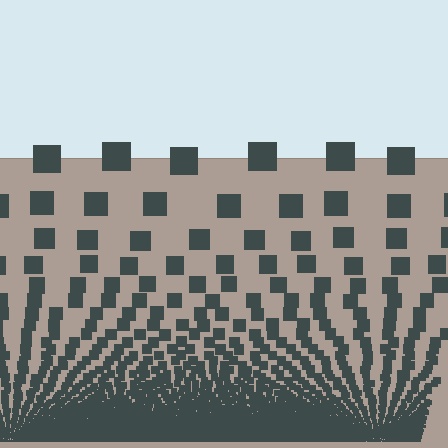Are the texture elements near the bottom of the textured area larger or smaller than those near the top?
Smaller. The gradient is inverted — elements near the bottom are smaller and denser.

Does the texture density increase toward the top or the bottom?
Density increases toward the bottom.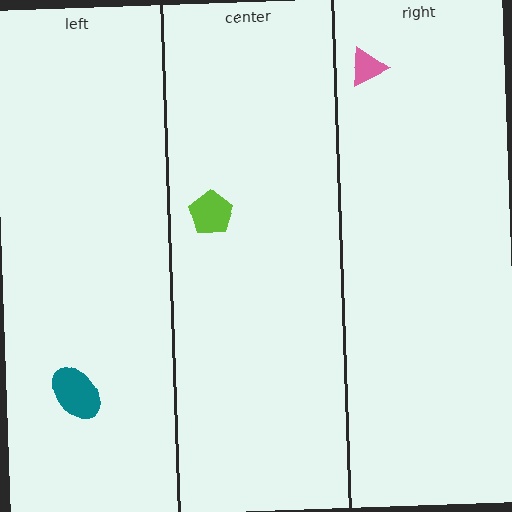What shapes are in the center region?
The lime pentagon.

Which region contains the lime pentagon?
The center region.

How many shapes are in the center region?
1.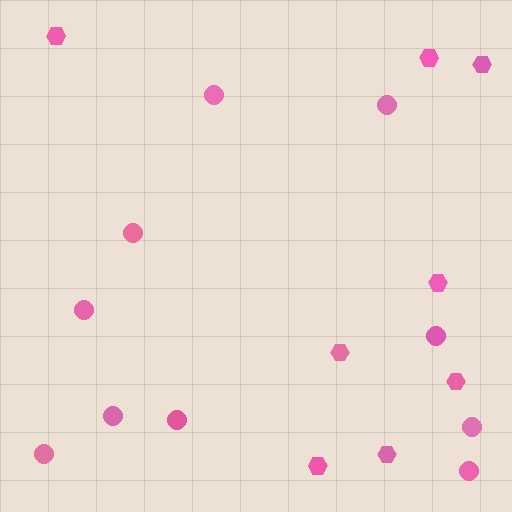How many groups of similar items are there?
There are 2 groups: one group of hexagons (8) and one group of circles (10).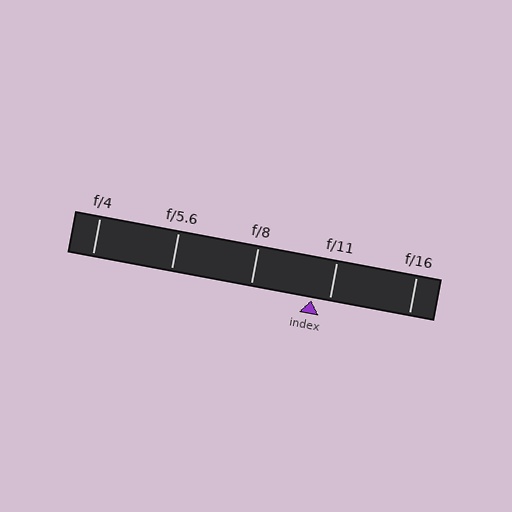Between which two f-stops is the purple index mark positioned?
The index mark is between f/8 and f/11.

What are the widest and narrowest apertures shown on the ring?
The widest aperture shown is f/4 and the narrowest is f/16.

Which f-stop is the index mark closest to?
The index mark is closest to f/11.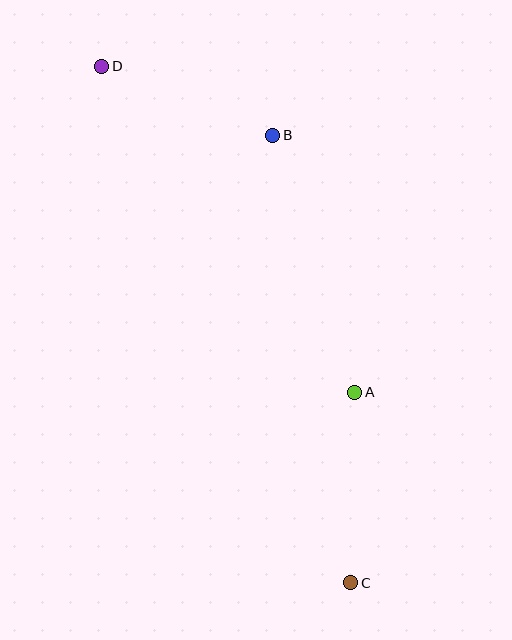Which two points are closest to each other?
Points B and D are closest to each other.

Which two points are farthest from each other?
Points C and D are farthest from each other.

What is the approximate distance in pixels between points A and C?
The distance between A and C is approximately 191 pixels.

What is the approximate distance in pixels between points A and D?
The distance between A and D is approximately 413 pixels.